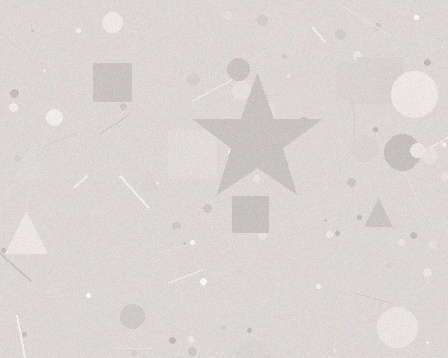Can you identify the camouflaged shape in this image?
The camouflaged shape is a star.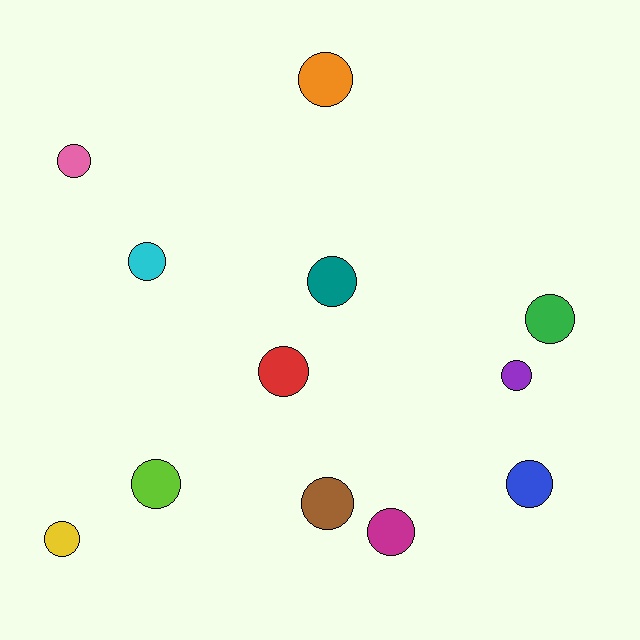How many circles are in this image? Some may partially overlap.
There are 12 circles.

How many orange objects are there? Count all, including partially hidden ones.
There is 1 orange object.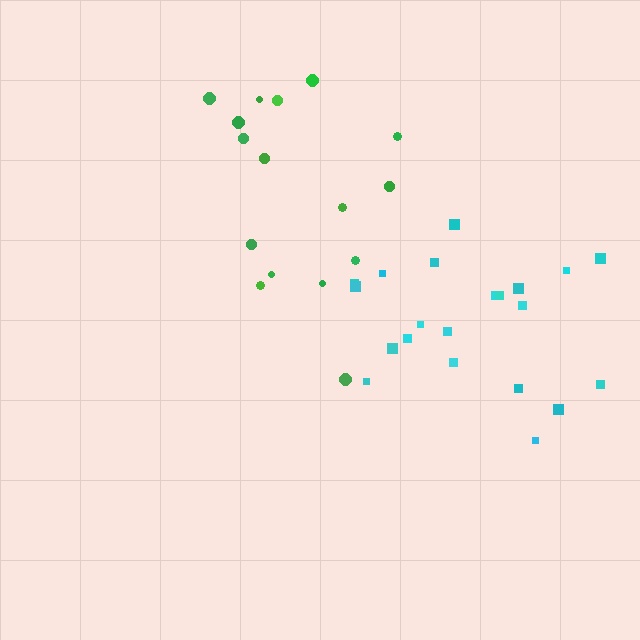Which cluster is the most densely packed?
Cyan.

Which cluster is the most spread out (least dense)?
Green.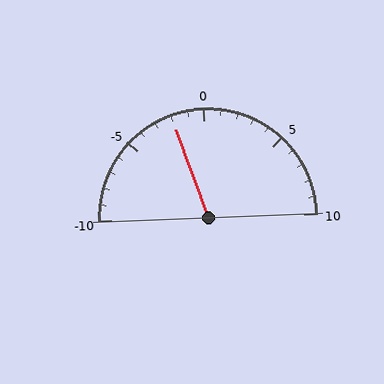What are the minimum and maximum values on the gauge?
The gauge ranges from -10 to 10.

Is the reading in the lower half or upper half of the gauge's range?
The reading is in the lower half of the range (-10 to 10).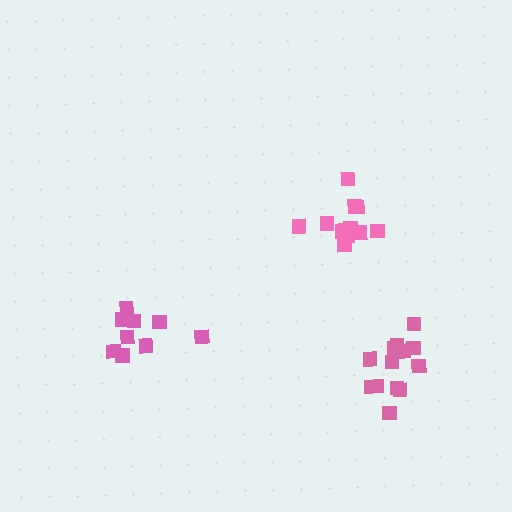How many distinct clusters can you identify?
There are 3 distinct clusters.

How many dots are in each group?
Group 1: 9 dots, Group 2: 13 dots, Group 3: 11 dots (33 total).